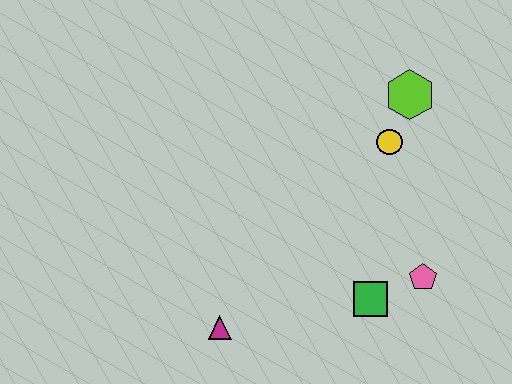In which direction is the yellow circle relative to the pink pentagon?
The yellow circle is above the pink pentagon.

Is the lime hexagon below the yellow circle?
No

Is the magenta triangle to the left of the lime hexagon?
Yes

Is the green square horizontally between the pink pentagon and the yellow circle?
No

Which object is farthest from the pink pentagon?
The magenta triangle is farthest from the pink pentagon.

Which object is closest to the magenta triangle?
The green square is closest to the magenta triangle.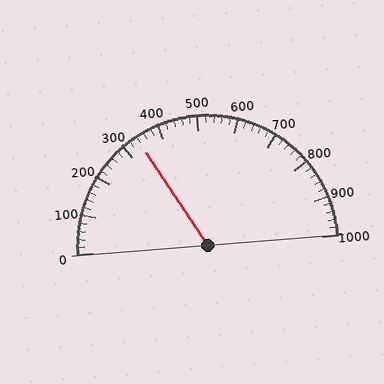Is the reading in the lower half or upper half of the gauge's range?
The reading is in the lower half of the range (0 to 1000).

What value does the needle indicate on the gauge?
The needle indicates approximately 340.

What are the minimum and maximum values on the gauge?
The gauge ranges from 0 to 1000.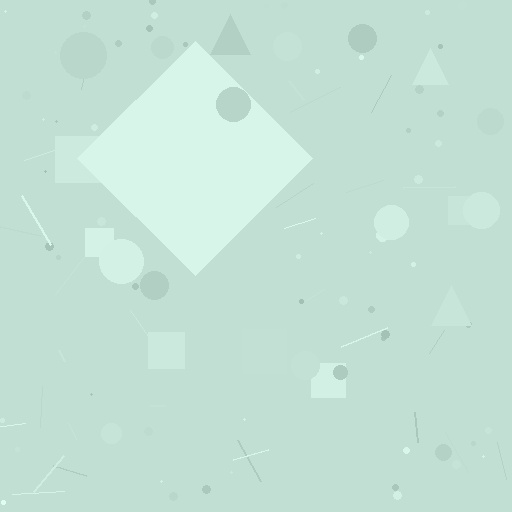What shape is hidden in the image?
A diamond is hidden in the image.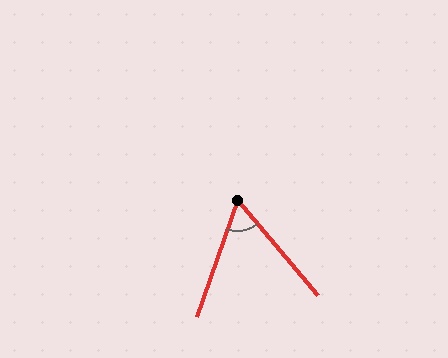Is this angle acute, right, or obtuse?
It is acute.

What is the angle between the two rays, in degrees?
Approximately 59 degrees.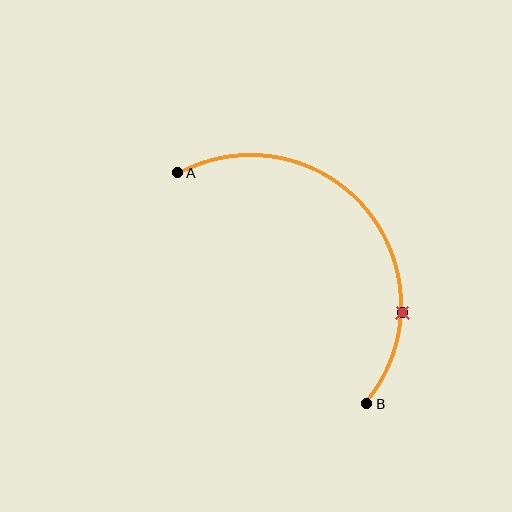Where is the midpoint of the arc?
The arc midpoint is the point on the curve farthest from the straight line joining A and B. It sits above and to the right of that line.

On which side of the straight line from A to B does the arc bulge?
The arc bulges above and to the right of the straight line connecting A and B.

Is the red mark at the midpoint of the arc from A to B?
No. The red mark lies on the arc but is closer to endpoint B. The arc midpoint would be at the point on the curve equidistant along the arc from both A and B.